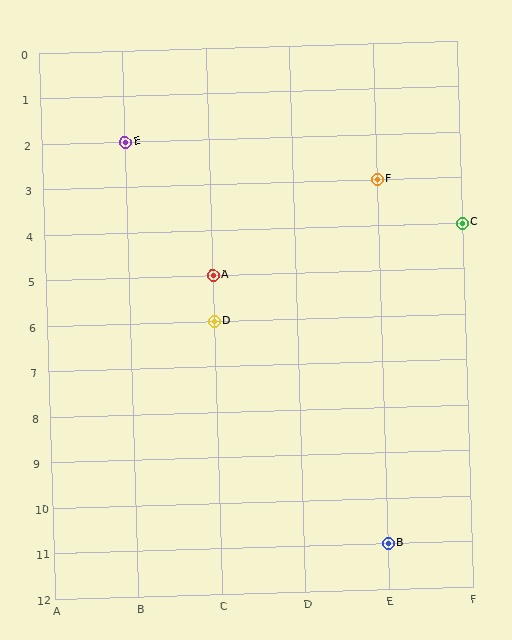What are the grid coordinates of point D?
Point D is at grid coordinates (C, 6).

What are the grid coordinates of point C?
Point C is at grid coordinates (F, 4).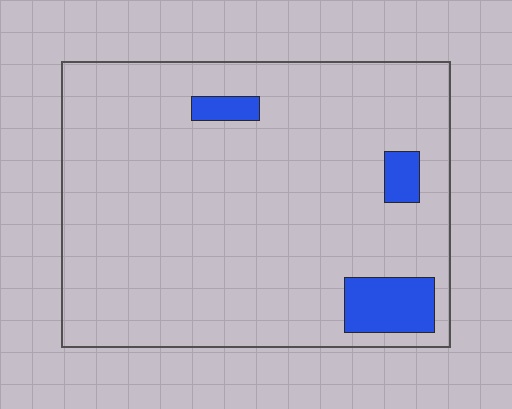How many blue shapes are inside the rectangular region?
3.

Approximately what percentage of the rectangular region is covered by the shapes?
Approximately 10%.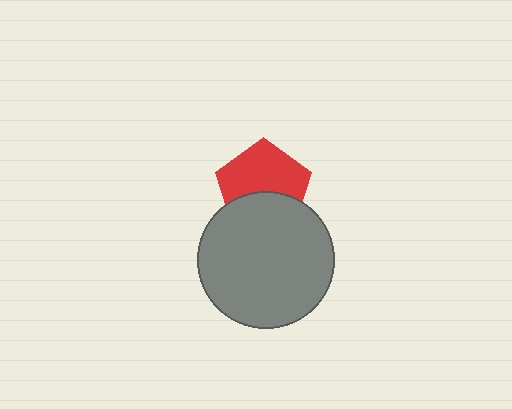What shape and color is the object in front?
The object in front is a gray circle.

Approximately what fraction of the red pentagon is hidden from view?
Roughly 40% of the red pentagon is hidden behind the gray circle.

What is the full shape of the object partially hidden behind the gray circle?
The partially hidden object is a red pentagon.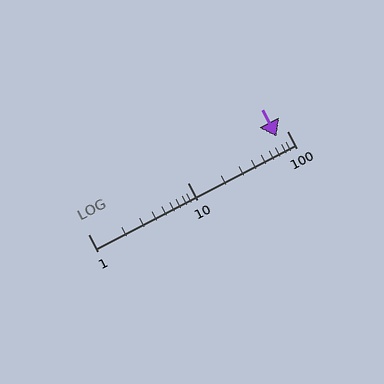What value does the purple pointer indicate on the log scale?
The pointer indicates approximately 79.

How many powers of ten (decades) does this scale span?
The scale spans 2 decades, from 1 to 100.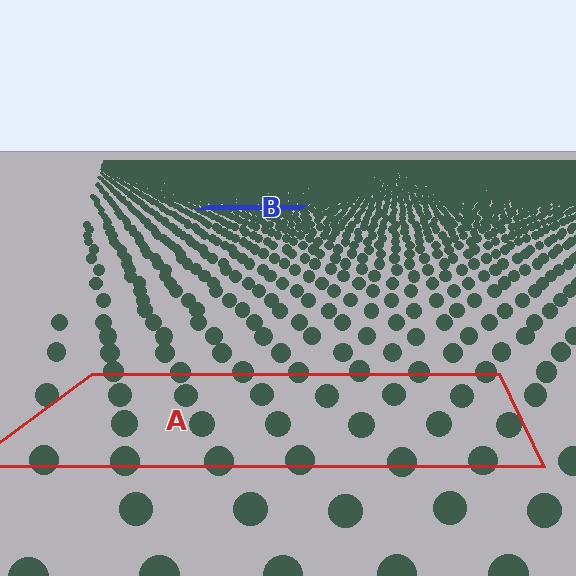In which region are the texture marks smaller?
The texture marks are smaller in region B, because it is farther away.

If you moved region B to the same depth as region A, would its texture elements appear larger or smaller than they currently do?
They would appear larger. At a closer depth, the same texture elements are projected at a bigger on-screen size.